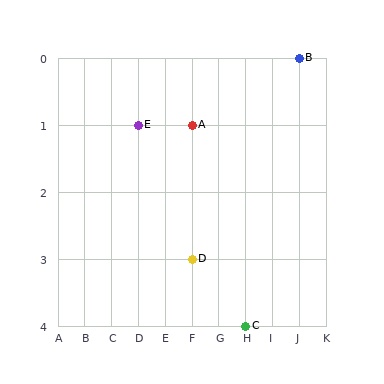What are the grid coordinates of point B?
Point B is at grid coordinates (J, 0).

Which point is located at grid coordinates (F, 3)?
Point D is at (F, 3).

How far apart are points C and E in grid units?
Points C and E are 4 columns and 3 rows apart (about 5.0 grid units diagonally).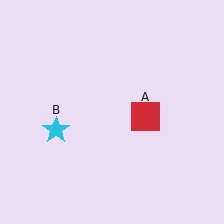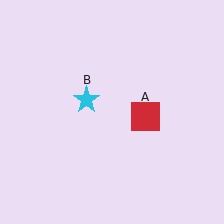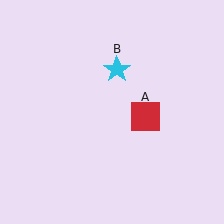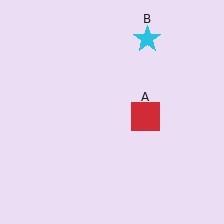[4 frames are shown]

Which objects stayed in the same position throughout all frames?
Red square (object A) remained stationary.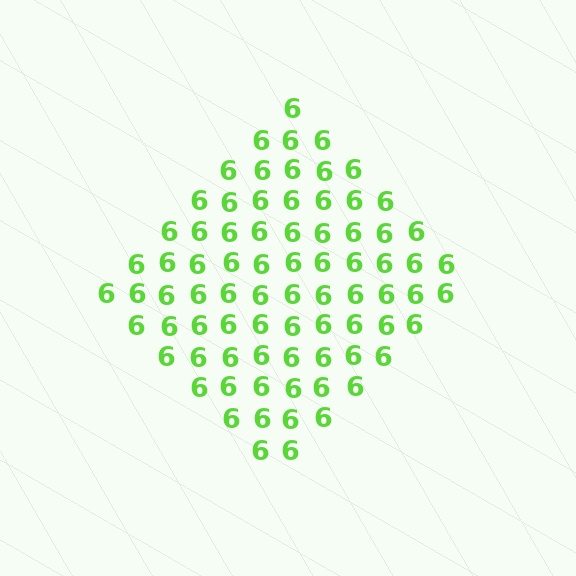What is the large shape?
The large shape is a diamond.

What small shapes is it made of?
It is made of small digit 6's.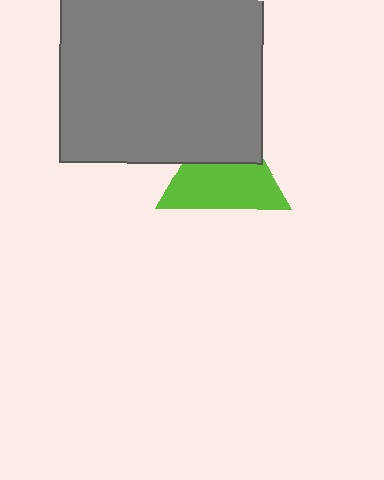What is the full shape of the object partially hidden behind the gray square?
The partially hidden object is a lime triangle.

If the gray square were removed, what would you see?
You would see the complete lime triangle.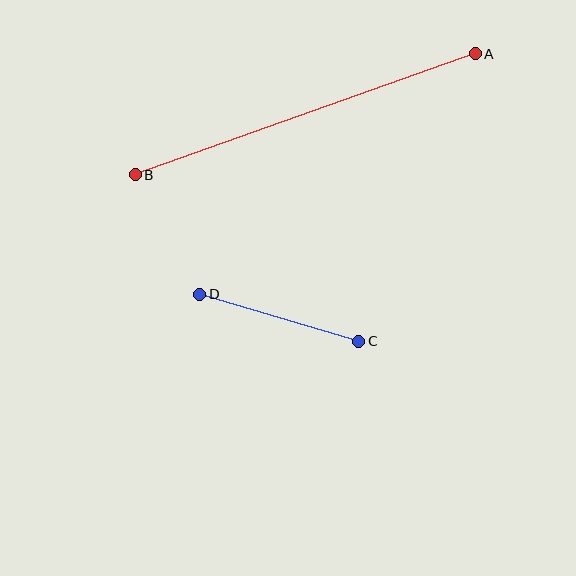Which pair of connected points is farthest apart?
Points A and B are farthest apart.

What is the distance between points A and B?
The distance is approximately 361 pixels.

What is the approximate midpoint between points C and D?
The midpoint is at approximately (279, 318) pixels.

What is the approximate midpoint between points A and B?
The midpoint is at approximately (305, 114) pixels.